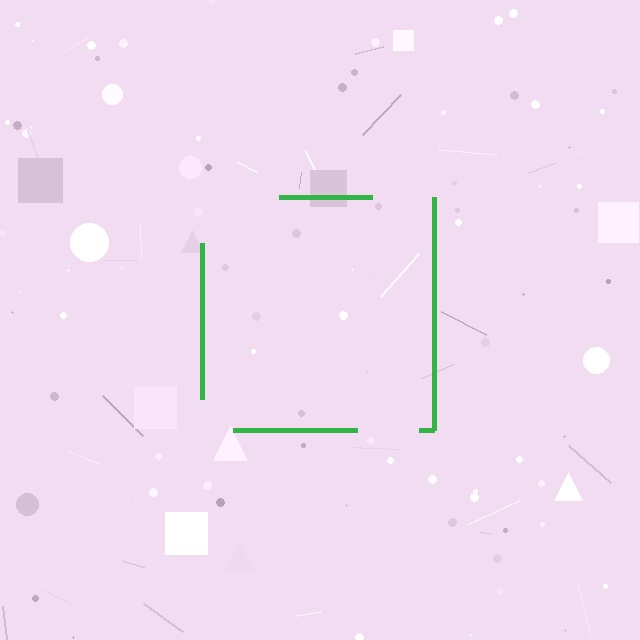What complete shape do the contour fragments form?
The contour fragments form a square.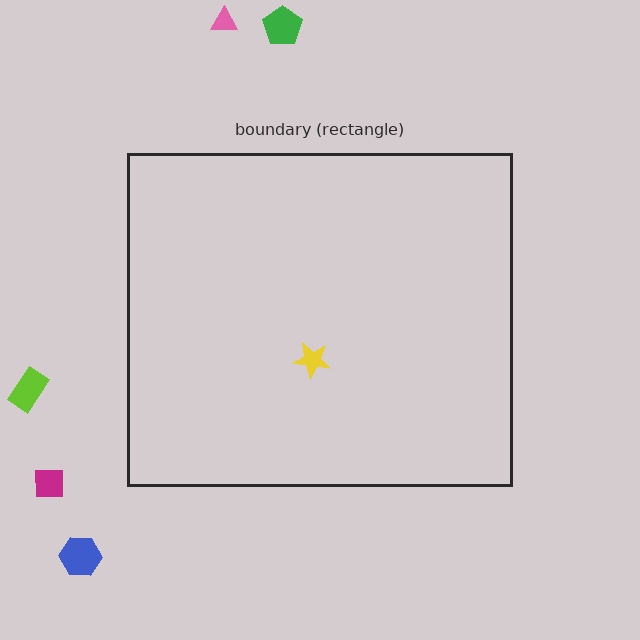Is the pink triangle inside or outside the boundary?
Outside.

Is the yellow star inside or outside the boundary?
Inside.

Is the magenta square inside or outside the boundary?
Outside.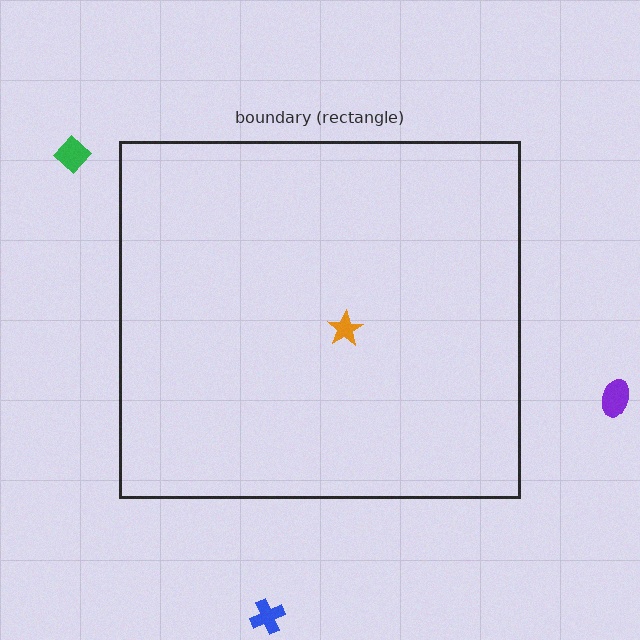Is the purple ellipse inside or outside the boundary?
Outside.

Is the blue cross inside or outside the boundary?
Outside.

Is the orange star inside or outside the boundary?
Inside.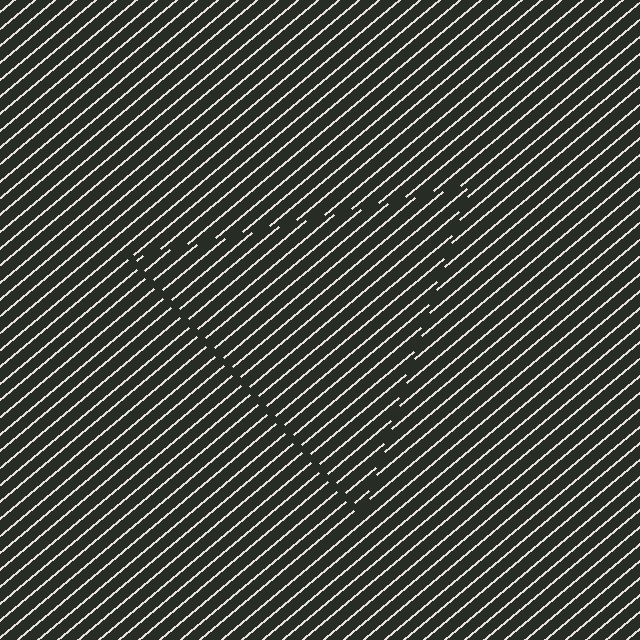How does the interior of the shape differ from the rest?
The interior of the shape contains the same grating, shifted by half a period — the contour is defined by the phase discontinuity where line-ends from the inner and outer gratings abut.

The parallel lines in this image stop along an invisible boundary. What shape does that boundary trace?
An illusory triangle. The interior of the shape contains the same grating, shifted by half a period — the contour is defined by the phase discontinuity where line-ends from the inner and outer gratings abut.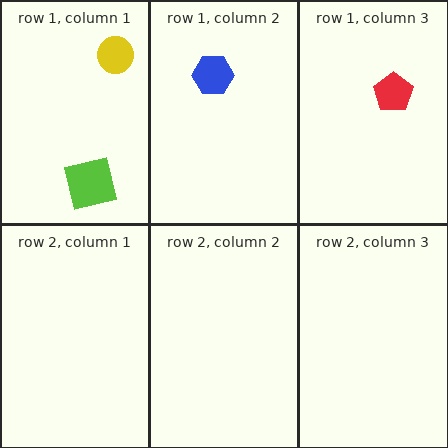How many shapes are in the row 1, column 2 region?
1.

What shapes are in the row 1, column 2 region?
The blue hexagon.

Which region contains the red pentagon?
The row 1, column 3 region.